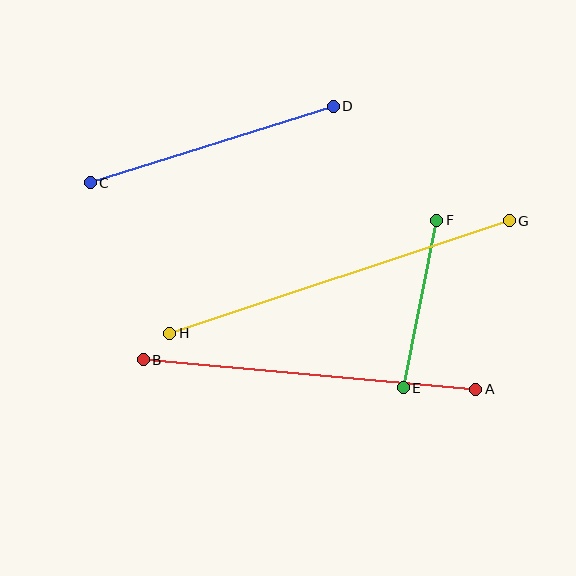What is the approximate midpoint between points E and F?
The midpoint is at approximately (420, 304) pixels.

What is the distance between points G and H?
The distance is approximately 357 pixels.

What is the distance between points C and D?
The distance is approximately 255 pixels.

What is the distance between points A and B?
The distance is approximately 334 pixels.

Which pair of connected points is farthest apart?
Points G and H are farthest apart.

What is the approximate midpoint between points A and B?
The midpoint is at approximately (310, 375) pixels.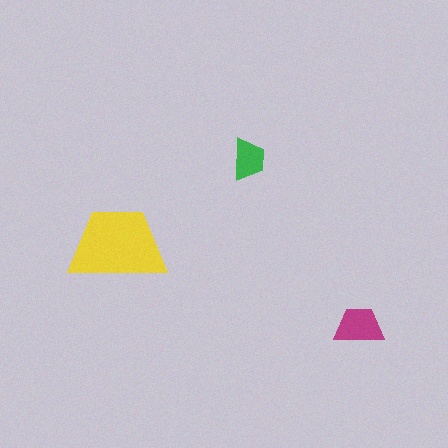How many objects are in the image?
There are 3 objects in the image.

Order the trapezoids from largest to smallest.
the yellow one, the magenta one, the green one.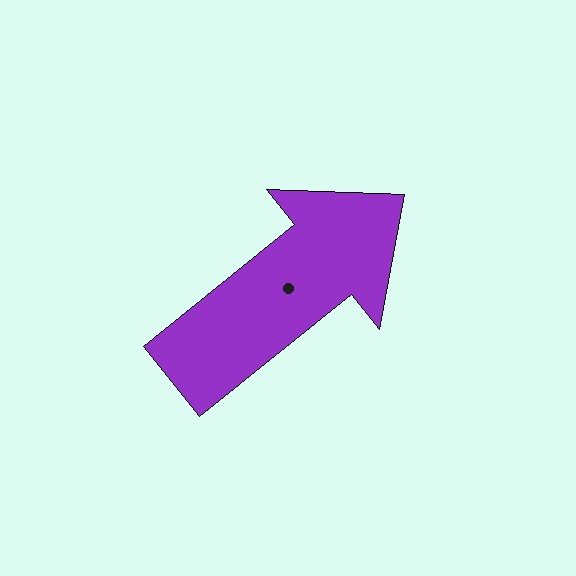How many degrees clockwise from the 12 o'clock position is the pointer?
Approximately 51 degrees.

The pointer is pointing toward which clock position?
Roughly 2 o'clock.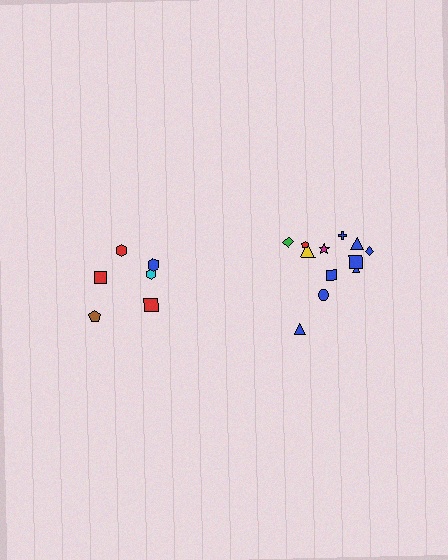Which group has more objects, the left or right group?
The right group.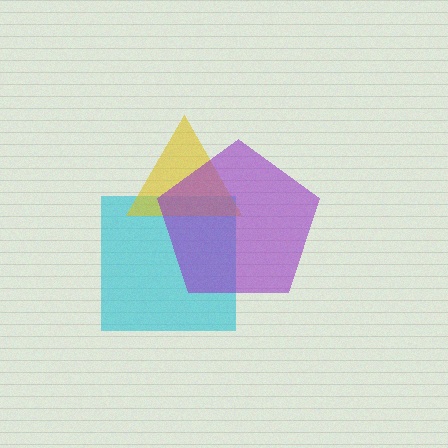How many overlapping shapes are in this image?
There are 3 overlapping shapes in the image.